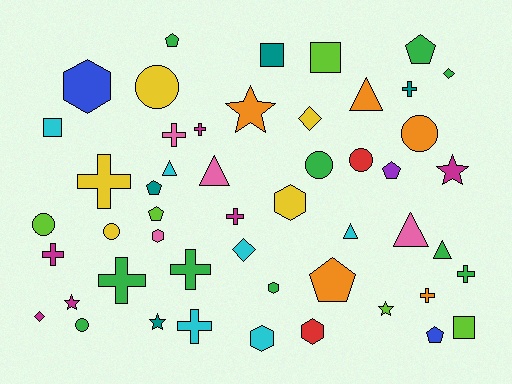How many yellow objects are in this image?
There are 5 yellow objects.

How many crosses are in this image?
There are 11 crosses.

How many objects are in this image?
There are 50 objects.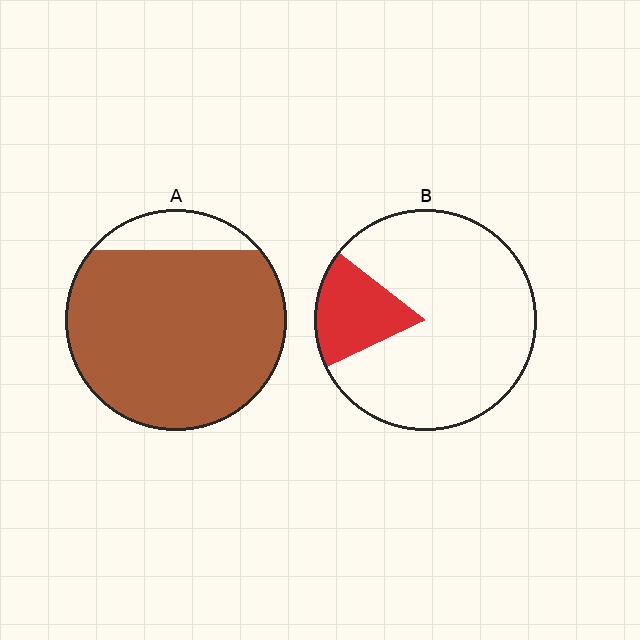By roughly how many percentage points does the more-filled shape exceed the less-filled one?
By roughly 70 percentage points (A over B).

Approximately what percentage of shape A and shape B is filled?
A is approximately 85% and B is approximately 20%.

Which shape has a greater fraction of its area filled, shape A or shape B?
Shape A.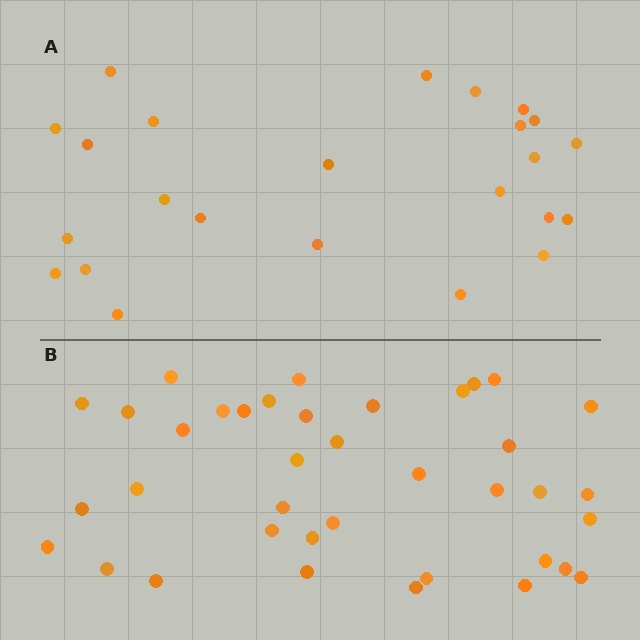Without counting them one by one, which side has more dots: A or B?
Region B (the bottom region) has more dots.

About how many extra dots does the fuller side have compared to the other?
Region B has approximately 15 more dots than region A.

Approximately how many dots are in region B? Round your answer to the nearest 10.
About 40 dots. (The exact count is 38, which rounds to 40.)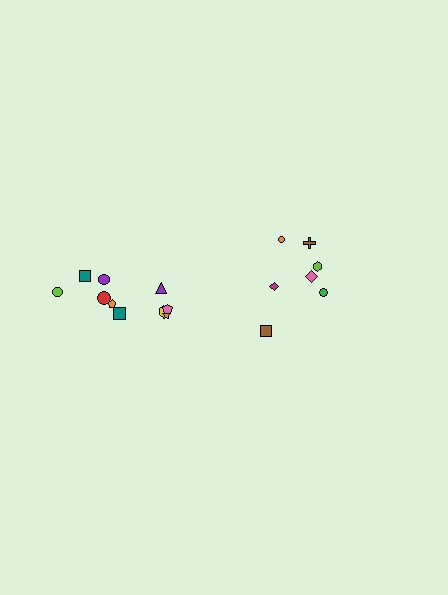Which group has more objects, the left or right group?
The left group.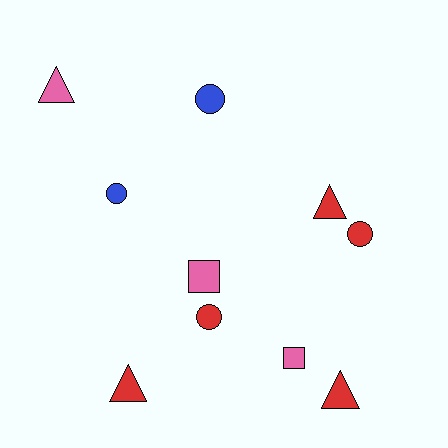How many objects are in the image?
There are 10 objects.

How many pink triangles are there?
There is 1 pink triangle.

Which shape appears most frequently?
Circle, with 4 objects.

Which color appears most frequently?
Red, with 5 objects.